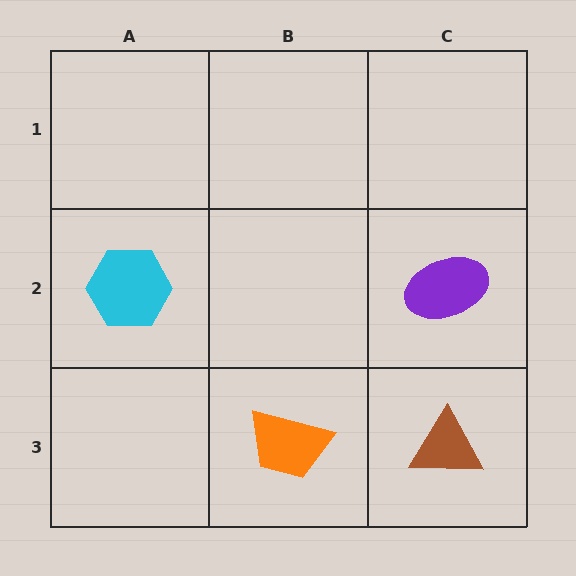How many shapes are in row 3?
2 shapes.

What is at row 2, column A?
A cyan hexagon.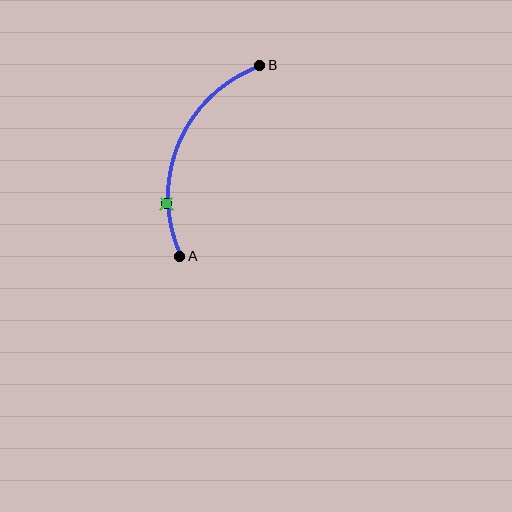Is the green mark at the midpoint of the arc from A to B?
No. The green mark lies on the arc but is closer to endpoint A. The arc midpoint would be at the point on the curve equidistant along the arc from both A and B.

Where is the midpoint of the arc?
The arc midpoint is the point on the curve farthest from the straight line joining A and B. It sits to the left of that line.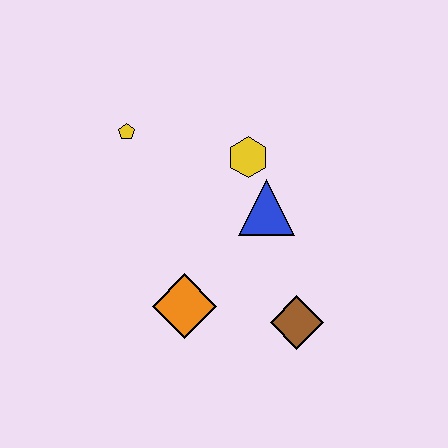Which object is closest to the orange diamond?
The brown diamond is closest to the orange diamond.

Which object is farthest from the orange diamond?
The yellow pentagon is farthest from the orange diamond.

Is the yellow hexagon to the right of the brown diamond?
No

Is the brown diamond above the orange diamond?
No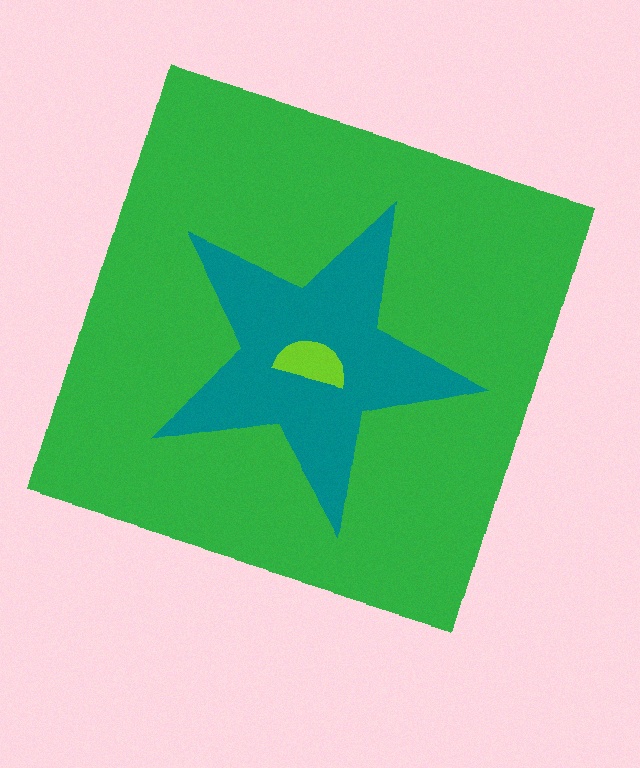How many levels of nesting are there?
3.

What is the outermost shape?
The green square.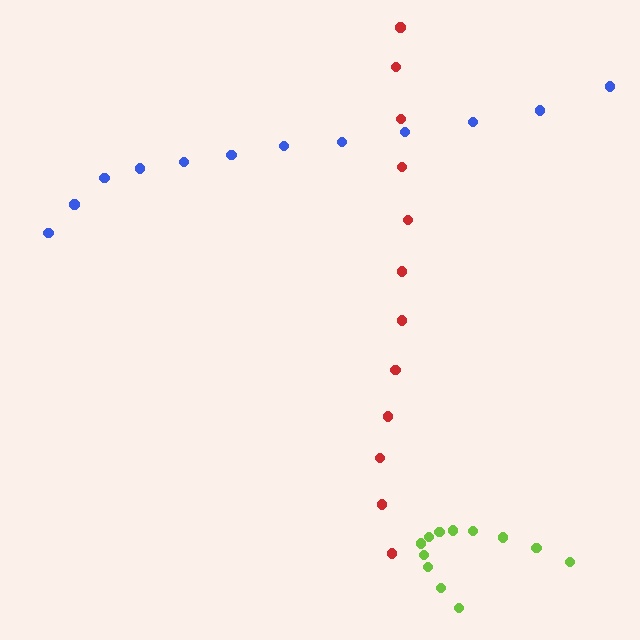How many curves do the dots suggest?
There are 3 distinct paths.